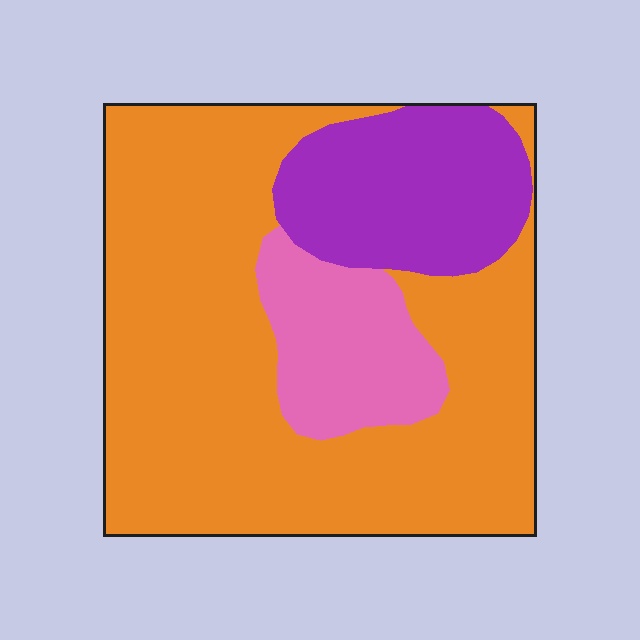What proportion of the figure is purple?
Purple covers 19% of the figure.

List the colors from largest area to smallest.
From largest to smallest: orange, purple, pink.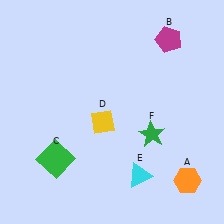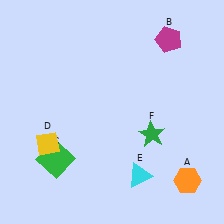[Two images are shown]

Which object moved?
The yellow diamond (D) moved left.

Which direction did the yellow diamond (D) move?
The yellow diamond (D) moved left.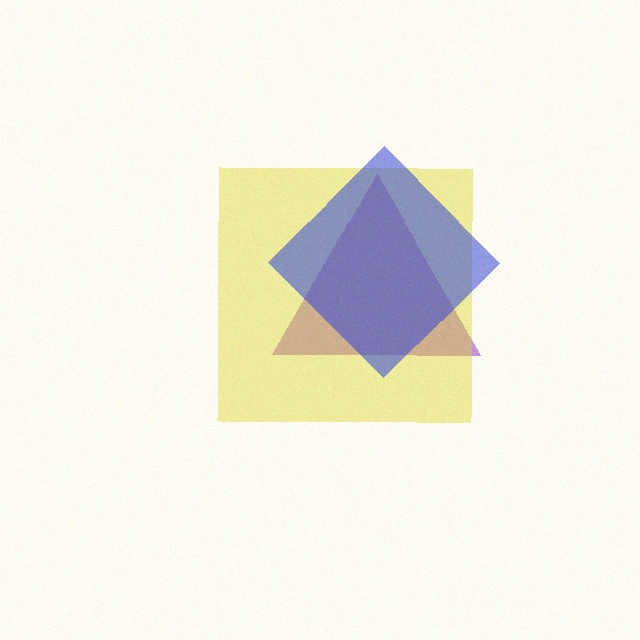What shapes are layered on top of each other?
The layered shapes are: a purple triangle, a yellow square, a blue diamond.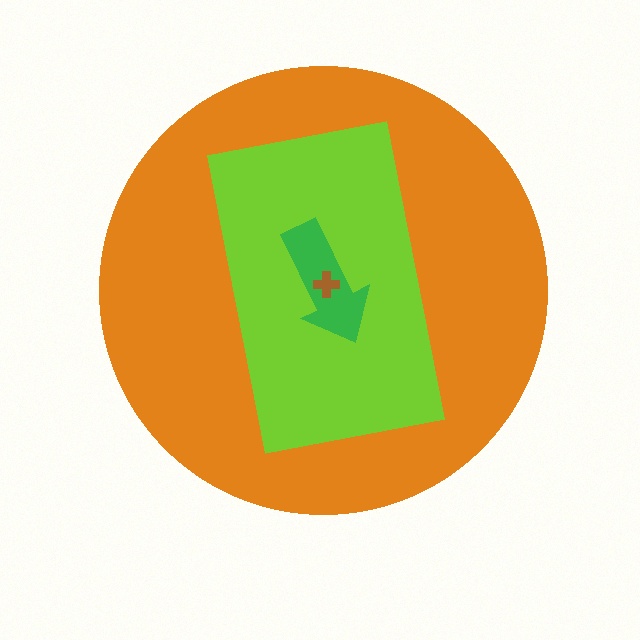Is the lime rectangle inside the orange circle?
Yes.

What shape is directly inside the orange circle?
The lime rectangle.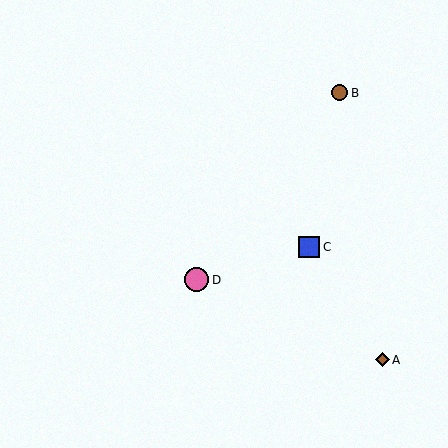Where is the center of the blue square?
The center of the blue square is at (309, 247).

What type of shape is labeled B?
Shape B is a brown circle.